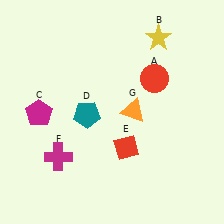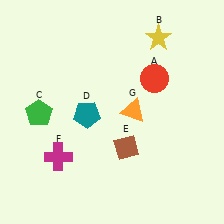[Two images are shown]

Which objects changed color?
C changed from magenta to green. E changed from red to brown.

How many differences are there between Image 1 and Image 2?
There are 2 differences between the two images.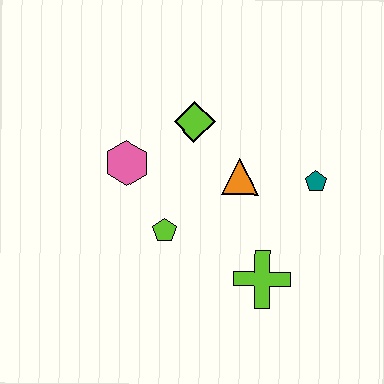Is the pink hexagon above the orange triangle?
Yes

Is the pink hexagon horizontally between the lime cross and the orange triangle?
No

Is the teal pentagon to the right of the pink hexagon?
Yes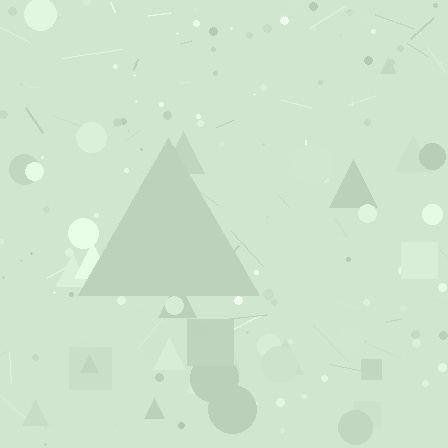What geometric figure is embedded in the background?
A triangle is embedded in the background.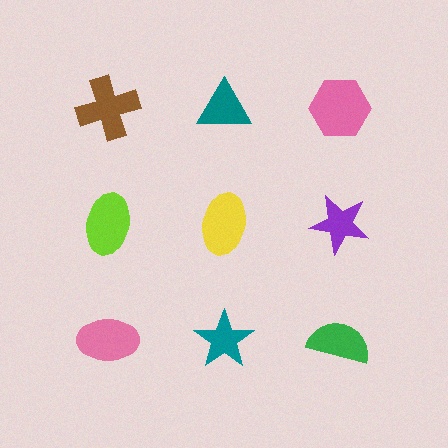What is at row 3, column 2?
A teal star.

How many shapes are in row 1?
3 shapes.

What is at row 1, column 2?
A teal triangle.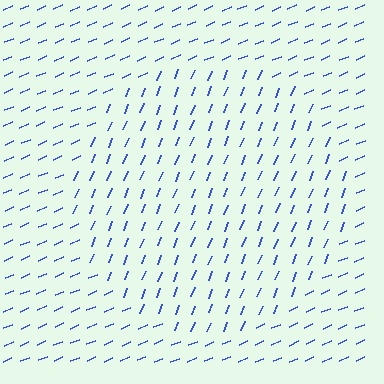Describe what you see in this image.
The image is filled with small blue line segments. A circle region in the image has lines oriented differently from the surrounding lines, creating a visible texture boundary.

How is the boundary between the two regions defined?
The boundary is defined purely by a change in line orientation (approximately 45 degrees difference). All lines are the same color and thickness.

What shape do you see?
I see a circle.